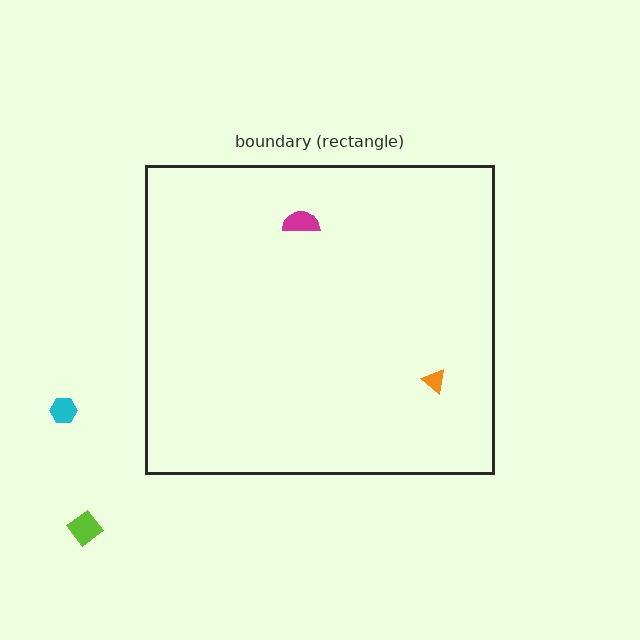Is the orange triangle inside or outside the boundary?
Inside.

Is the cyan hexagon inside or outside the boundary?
Outside.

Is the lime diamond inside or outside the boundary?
Outside.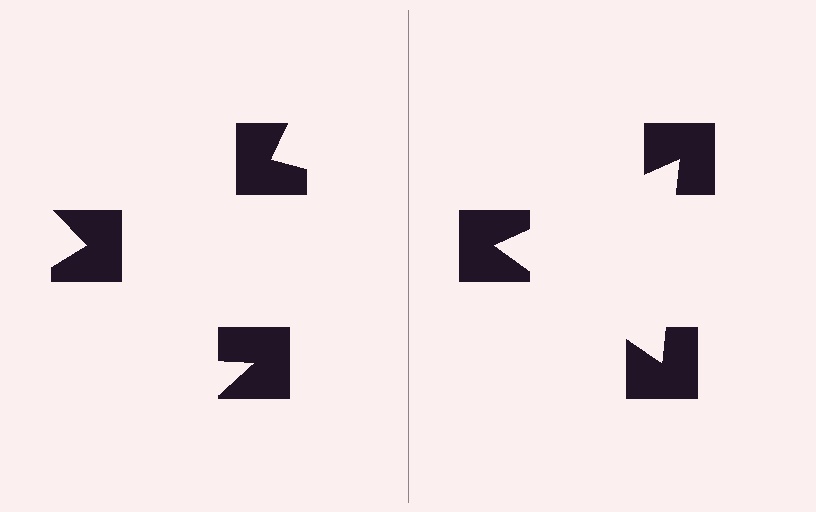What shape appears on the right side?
An illusory triangle.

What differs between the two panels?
The notched squares are positioned identically on both sides; only the wedge orientations differ. On the right they align to a triangle; on the left they are misaligned.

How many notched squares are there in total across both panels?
6 — 3 on each side.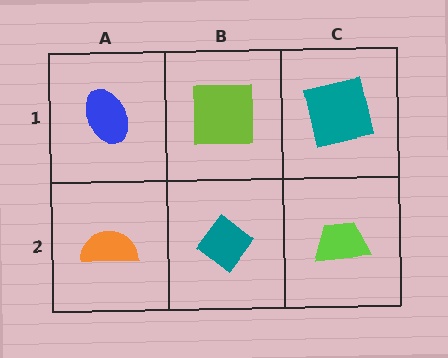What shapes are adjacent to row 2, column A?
A blue ellipse (row 1, column A), a teal diamond (row 2, column B).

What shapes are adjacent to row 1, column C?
A lime trapezoid (row 2, column C), a lime square (row 1, column B).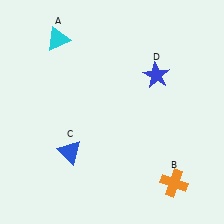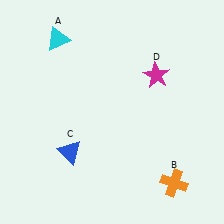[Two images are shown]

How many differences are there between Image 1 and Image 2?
There is 1 difference between the two images.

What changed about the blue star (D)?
In Image 1, D is blue. In Image 2, it changed to magenta.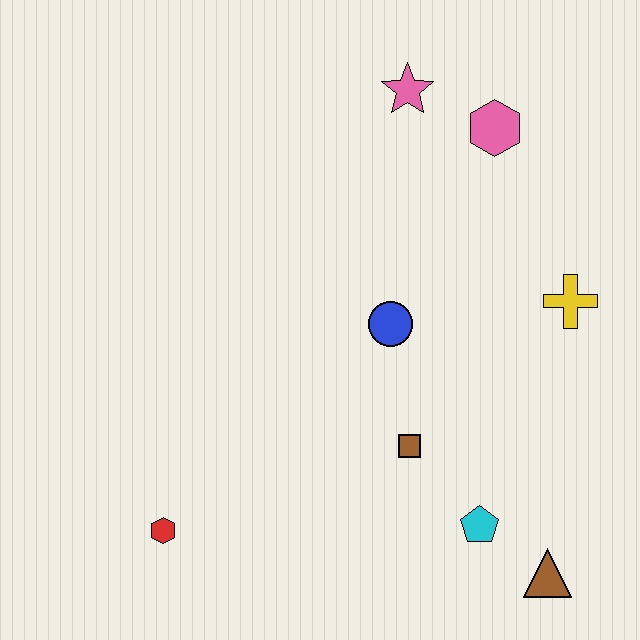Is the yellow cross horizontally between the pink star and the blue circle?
No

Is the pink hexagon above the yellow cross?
Yes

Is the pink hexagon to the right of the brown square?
Yes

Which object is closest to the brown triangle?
The cyan pentagon is closest to the brown triangle.